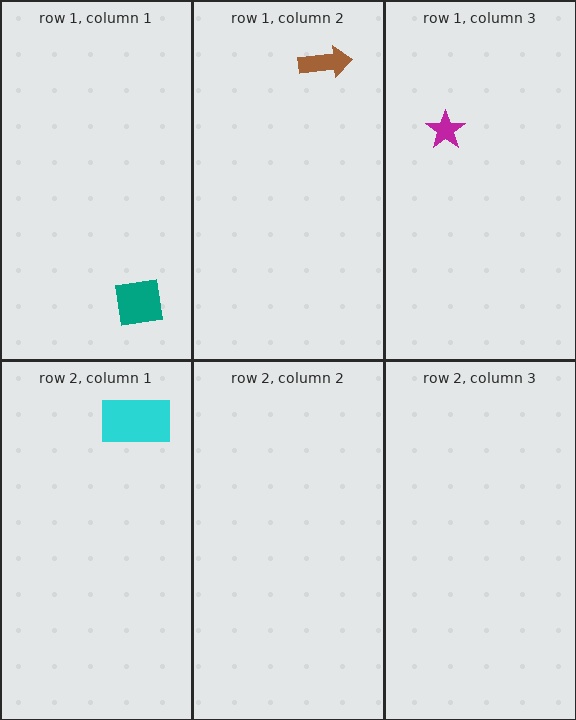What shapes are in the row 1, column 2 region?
The brown arrow.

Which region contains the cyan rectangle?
The row 2, column 1 region.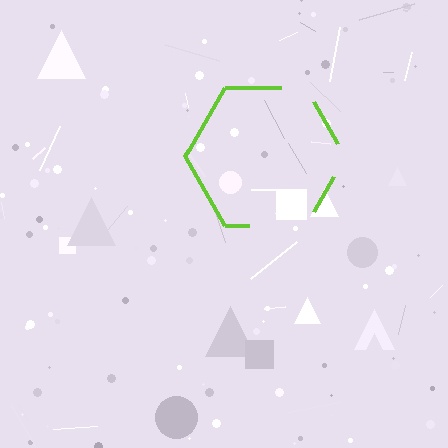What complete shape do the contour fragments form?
The contour fragments form a hexagon.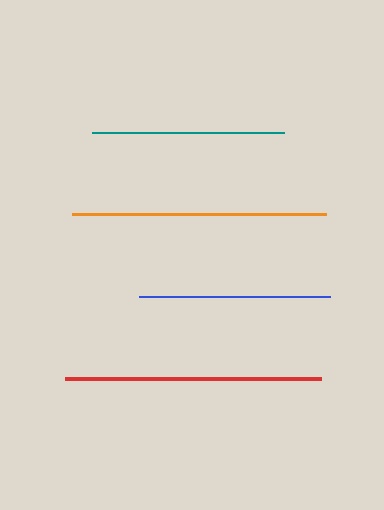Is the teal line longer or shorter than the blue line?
The teal line is longer than the blue line.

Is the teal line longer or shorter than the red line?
The red line is longer than the teal line.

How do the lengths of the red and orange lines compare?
The red and orange lines are approximately the same length.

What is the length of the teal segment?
The teal segment is approximately 192 pixels long.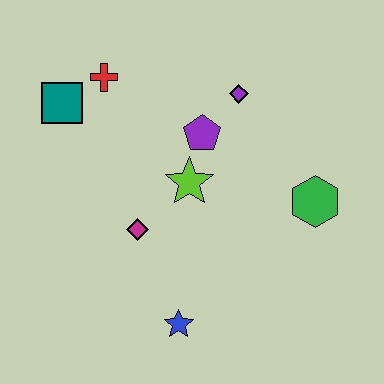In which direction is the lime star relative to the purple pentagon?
The lime star is below the purple pentagon.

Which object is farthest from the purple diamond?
The blue star is farthest from the purple diamond.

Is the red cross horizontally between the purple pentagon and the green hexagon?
No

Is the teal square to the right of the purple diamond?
No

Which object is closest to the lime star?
The purple pentagon is closest to the lime star.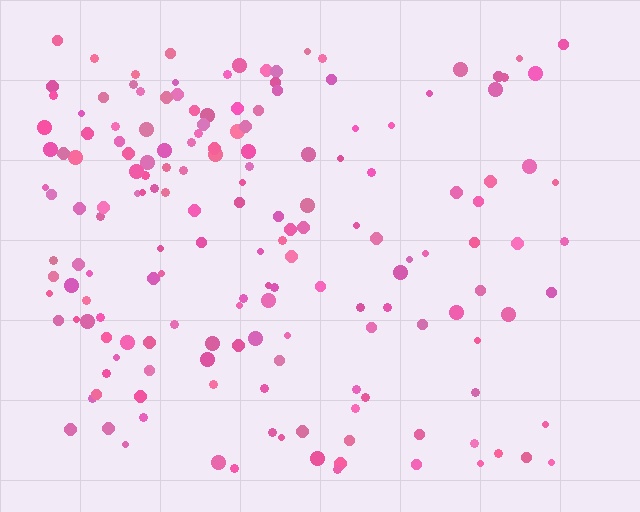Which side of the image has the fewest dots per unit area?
The right.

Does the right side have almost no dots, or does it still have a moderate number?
Still a moderate number, just noticeably fewer than the left.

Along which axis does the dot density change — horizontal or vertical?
Horizontal.